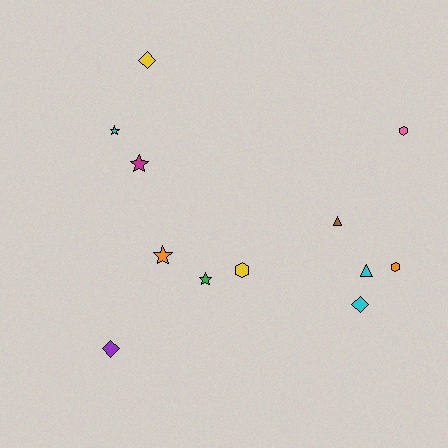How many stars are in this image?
There are 4 stars.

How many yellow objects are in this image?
There are 2 yellow objects.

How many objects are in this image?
There are 12 objects.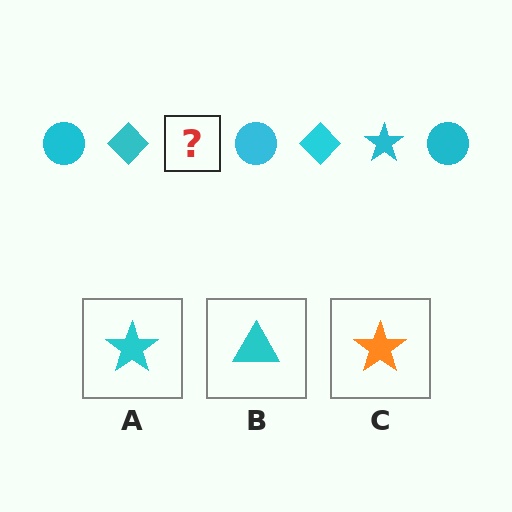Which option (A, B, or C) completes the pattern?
A.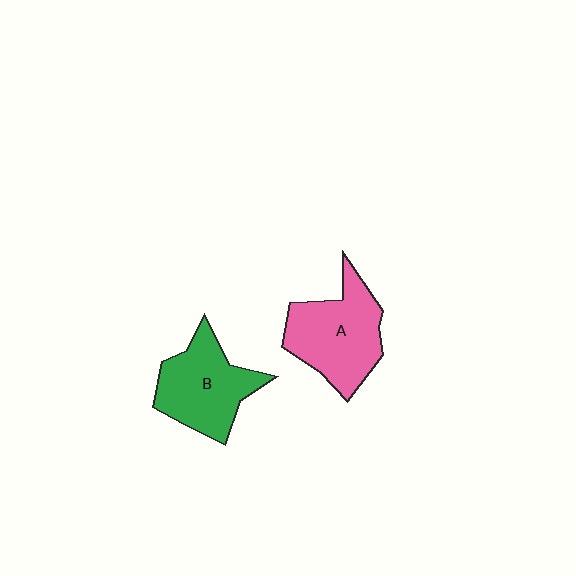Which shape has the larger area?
Shape A (pink).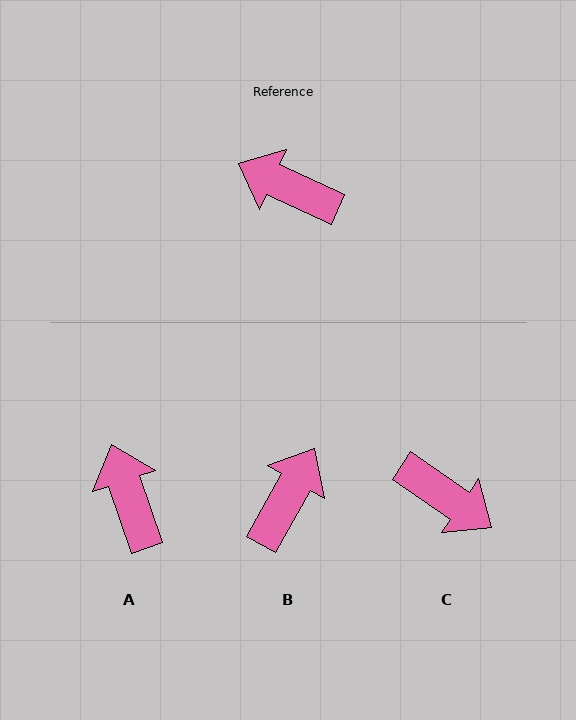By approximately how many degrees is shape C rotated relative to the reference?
Approximately 170 degrees counter-clockwise.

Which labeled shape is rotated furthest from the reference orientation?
C, about 170 degrees away.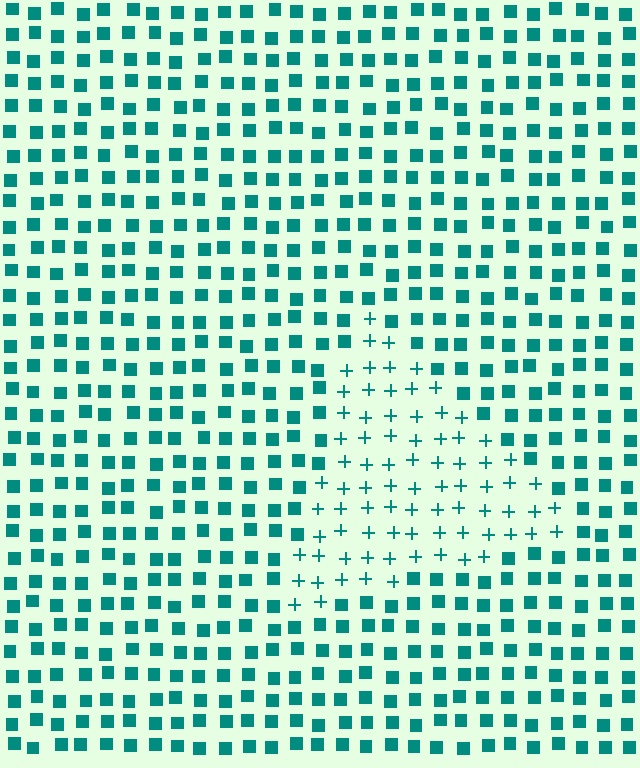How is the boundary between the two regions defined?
The boundary is defined by a change in element shape: plus signs inside vs. squares outside. All elements share the same color and spacing.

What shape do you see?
I see a triangle.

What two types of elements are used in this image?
The image uses plus signs inside the triangle region and squares outside it.